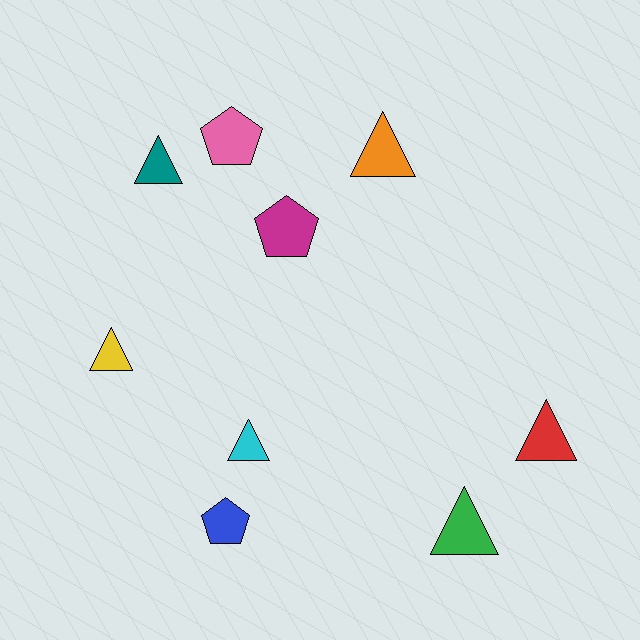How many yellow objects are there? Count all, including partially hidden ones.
There is 1 yellow object.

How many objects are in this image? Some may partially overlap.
There are 9 objects.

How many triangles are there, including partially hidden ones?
There are 6 triangles.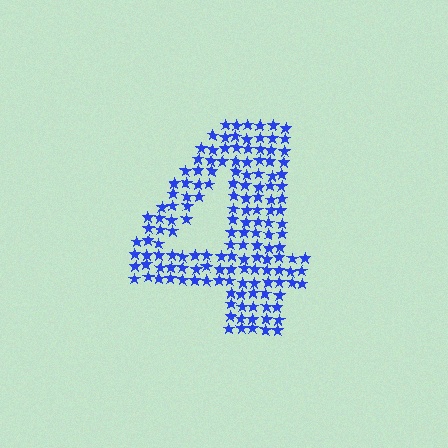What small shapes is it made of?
It is made of small stars.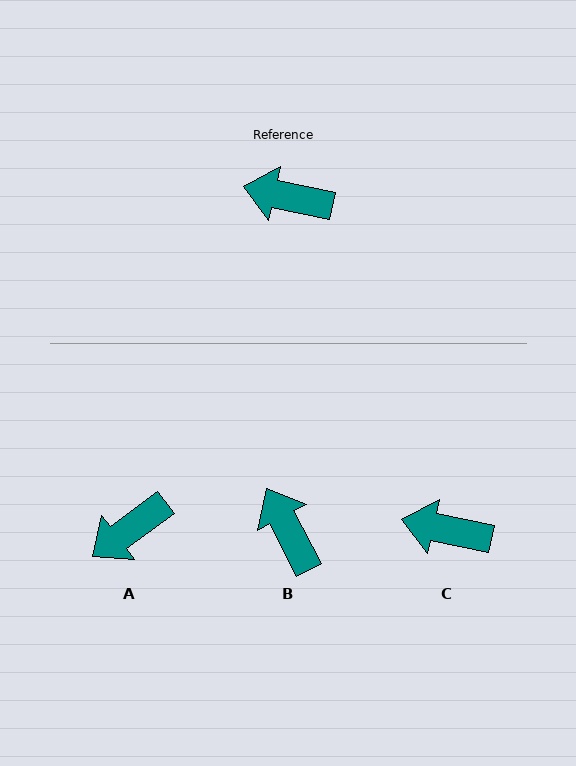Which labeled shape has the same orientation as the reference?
C.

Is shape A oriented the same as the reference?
No, it is off by about 49 degrees.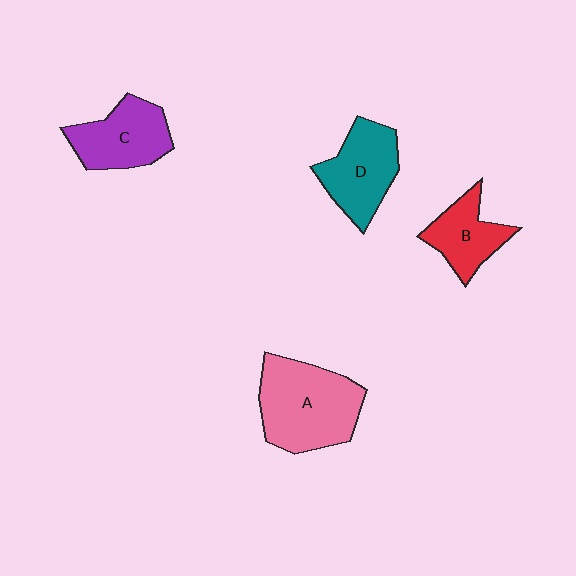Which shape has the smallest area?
Shape B (red).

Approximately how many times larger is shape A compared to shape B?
Approximately 1.8 times.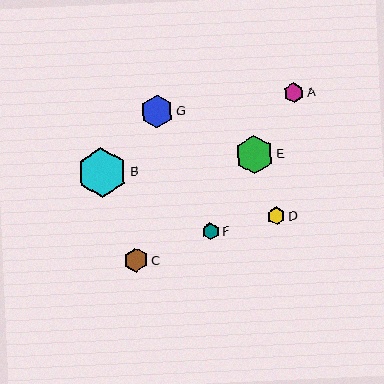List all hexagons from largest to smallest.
From largest to smallest: B, E, G, C, A, D, F.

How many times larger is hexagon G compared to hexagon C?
Hexagon G is approximately 1.4 times the size of hexagon C.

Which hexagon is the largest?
Hexagon B is the largest with a size of approximately 49 pixels.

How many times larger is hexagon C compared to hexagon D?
Hexagon C is approximately 1.3 times the size of hexagon D.